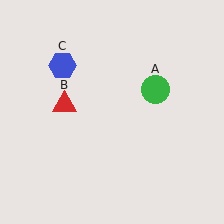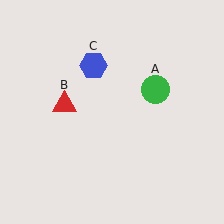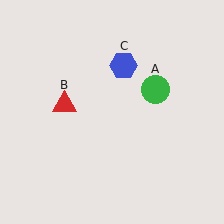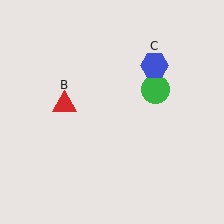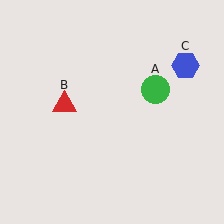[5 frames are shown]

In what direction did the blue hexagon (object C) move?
The blue hexagon (object C) moved right.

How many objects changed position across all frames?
1 object changed position: blue hexagon (object C).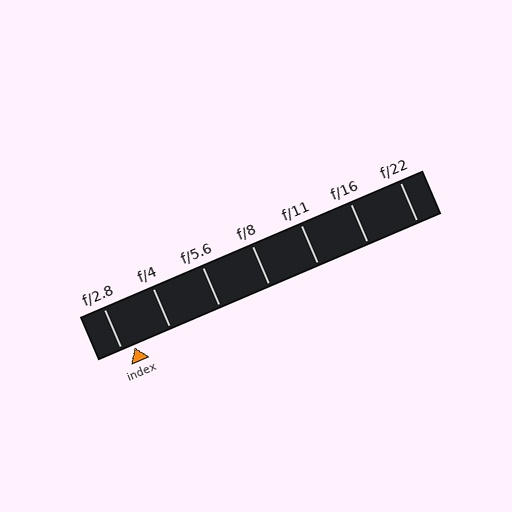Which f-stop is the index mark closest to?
The index mark is closest to f/2.8.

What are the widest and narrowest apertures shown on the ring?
The widest aperture shown is f/2.8 and the narrowest is f/22.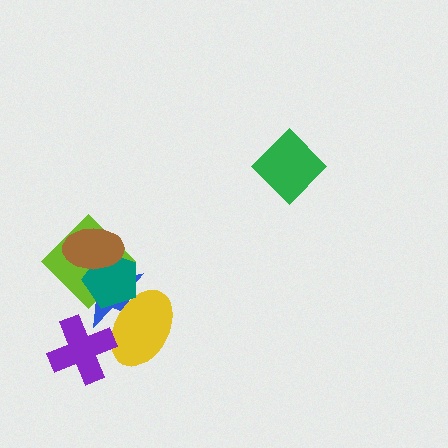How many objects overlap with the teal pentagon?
4 objects overlap with the teal pentagon.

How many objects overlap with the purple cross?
2 objects overlap with the purple cross.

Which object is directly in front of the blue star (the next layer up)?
The lime diamond is directly in front of the blue star.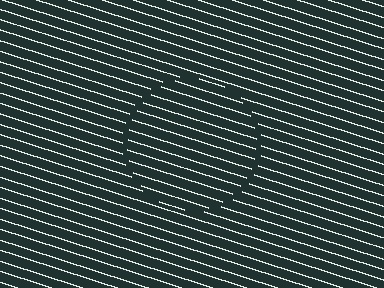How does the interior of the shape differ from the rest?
The interior of the shape contains the same grating, shifted by half a period — the contour is defined by the phase discontinuity where line-ends from the inner and outer gratings abut.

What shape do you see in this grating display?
An illusory circle. The interior of the shape contains the same grating, shifted by half a period — the contour is defined by the phase discontinuity where line-ends from the inner and outer gratings abut.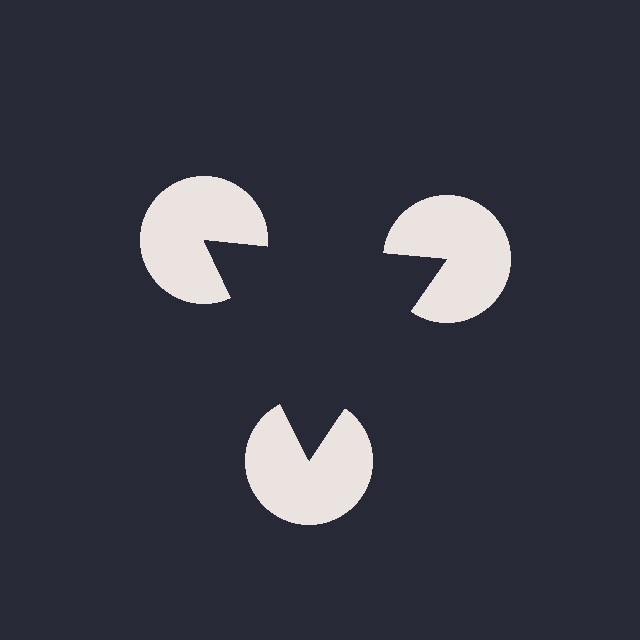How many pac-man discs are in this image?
There are 3 — one at each vertex of the illusory triangle.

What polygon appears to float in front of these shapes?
An illusory triangle — its edges are inferred from the aligned wedge cuts in the pac-man discs, not physically drawn.